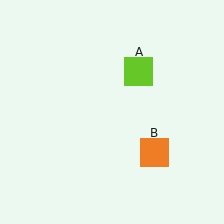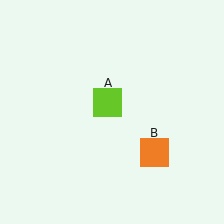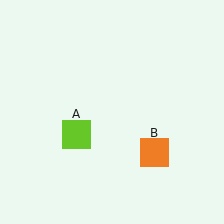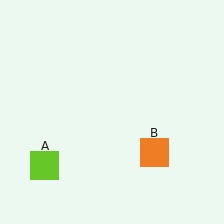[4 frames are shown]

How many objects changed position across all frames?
1 object changed position: lime square (object A).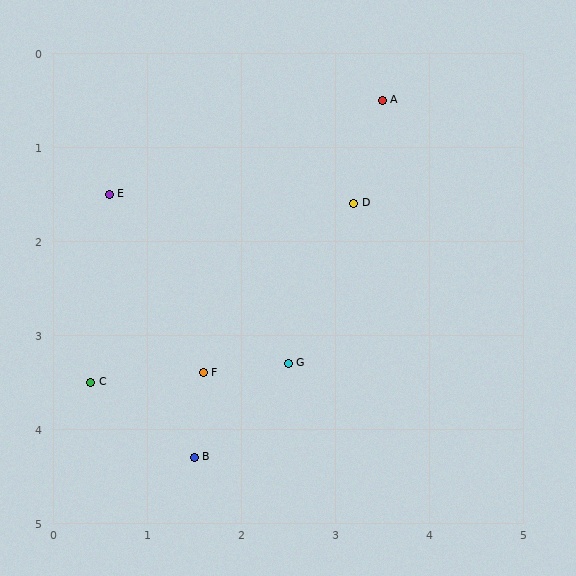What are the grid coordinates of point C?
Point C is at approximately (0.4, 3.5).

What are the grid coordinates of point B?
Point B is at approximately (1.5, 4.3).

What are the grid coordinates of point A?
Point A is at approximately (3.5, 0.5).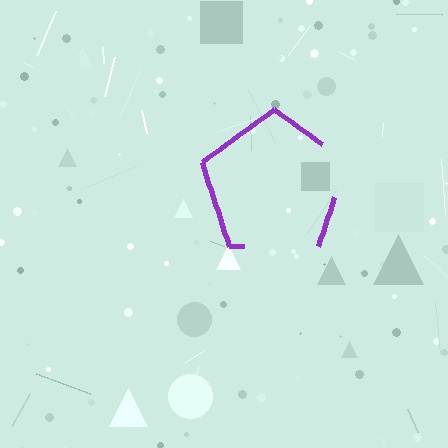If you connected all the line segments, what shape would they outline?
They would outline a pentagon.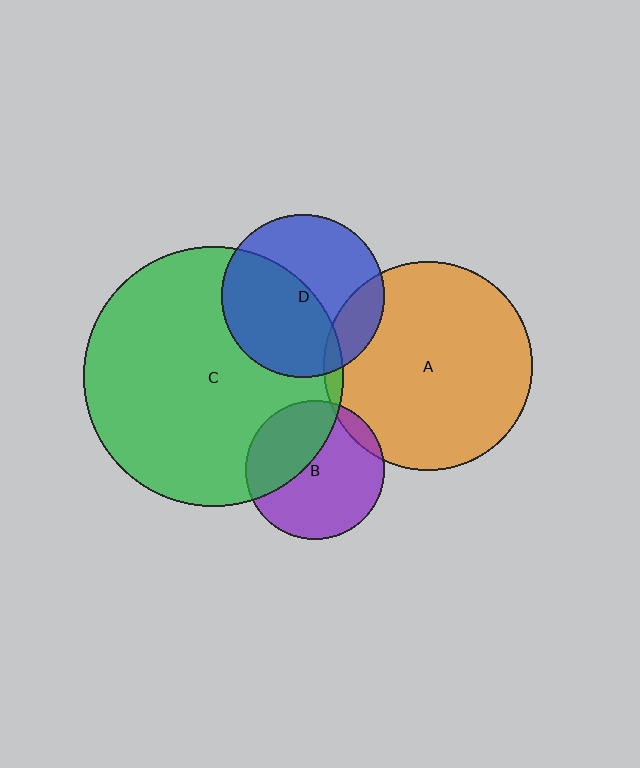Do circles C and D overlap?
Yes.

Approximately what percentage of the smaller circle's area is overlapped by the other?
Approximately 50%.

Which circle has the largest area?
Circle C (green).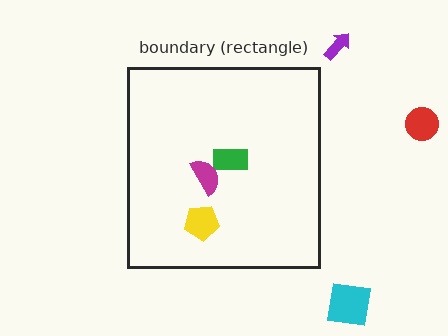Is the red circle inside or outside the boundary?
Outside.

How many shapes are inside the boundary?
3 inside, 3 outside.